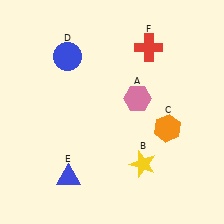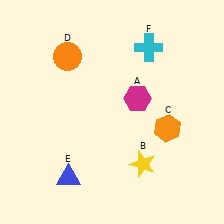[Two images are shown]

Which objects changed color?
A changed from pink to magenta. D changed from blue to orange. F changed from red to cyan.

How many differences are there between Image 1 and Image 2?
There are 3 differences between the two images.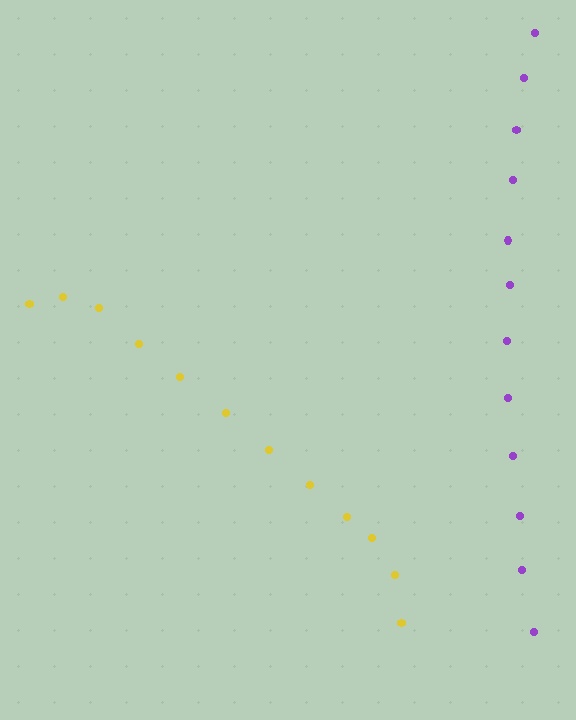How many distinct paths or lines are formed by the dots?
There are 2 distinct paths.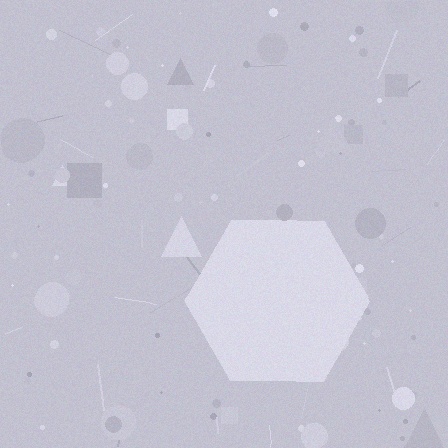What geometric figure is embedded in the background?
A hexagon is embedded in the background.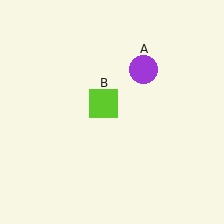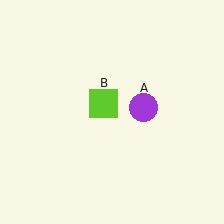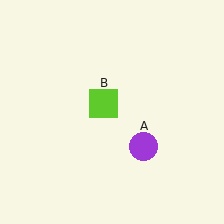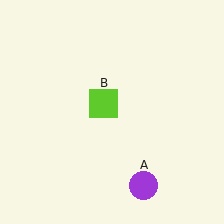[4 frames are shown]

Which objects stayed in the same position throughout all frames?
Lime square (object B) remained stationary.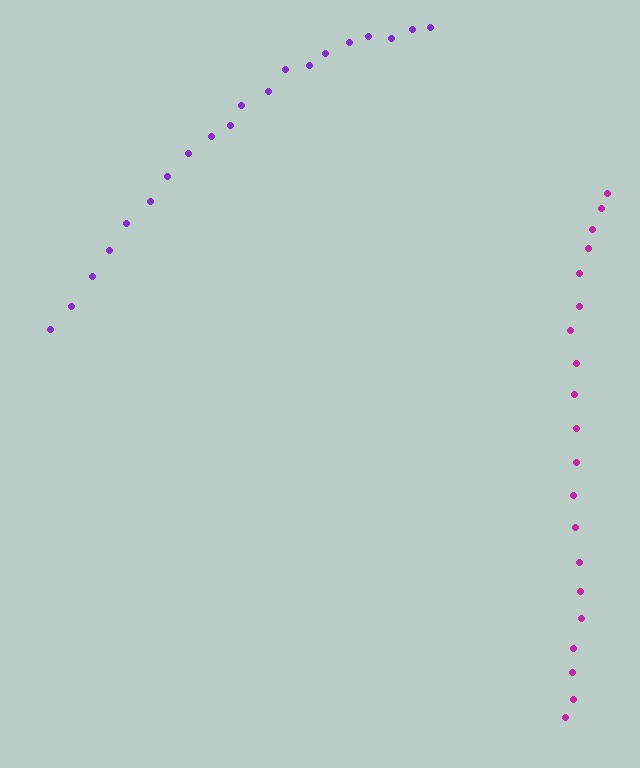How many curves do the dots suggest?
There are 2 distinct paths.